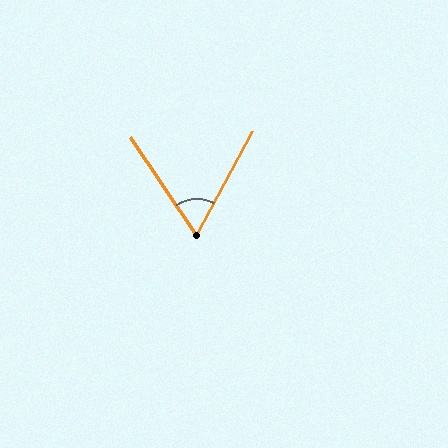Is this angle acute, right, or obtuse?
It is acute.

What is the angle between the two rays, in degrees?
Approximately 62 degrees.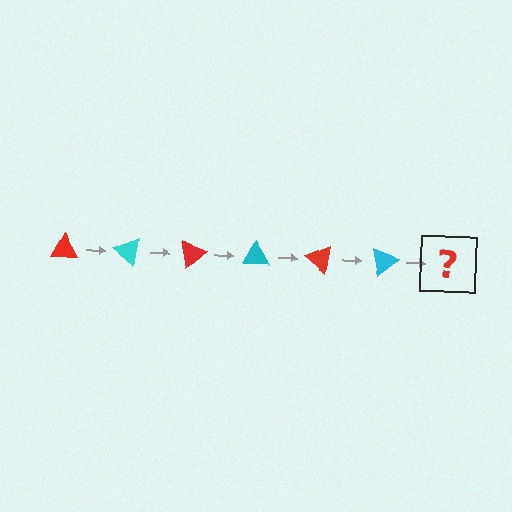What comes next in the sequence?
The next element should be a red triangle, rotated 240 degrees from the start.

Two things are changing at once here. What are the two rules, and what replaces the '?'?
The two rules are that it rotates 40 degrees each step and the color cycles through red and cyan. The '?' should be a red triangle, rotated 240 degrees from the start.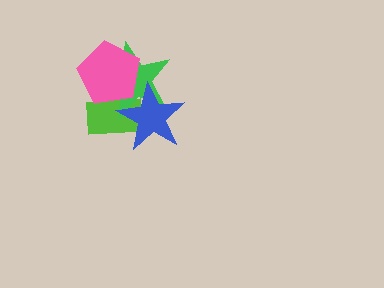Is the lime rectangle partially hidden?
Yes, it is partially covered by another shape.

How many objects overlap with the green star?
3 objects overlap with the green star.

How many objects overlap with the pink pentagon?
3 objects overlap with the pink pentagon.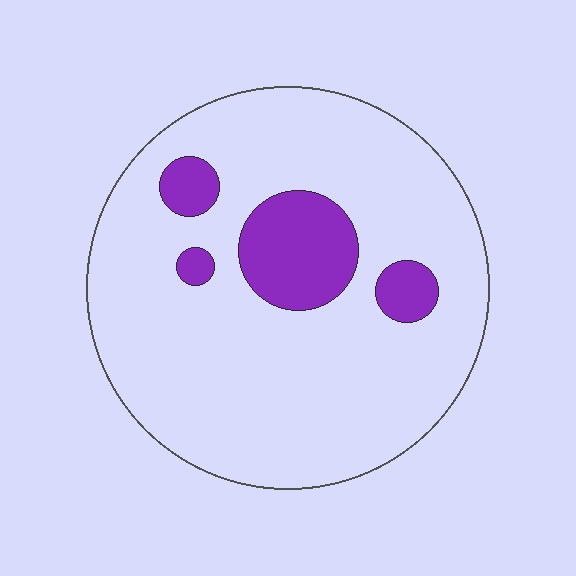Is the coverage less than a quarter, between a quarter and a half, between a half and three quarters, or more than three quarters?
Less than a quarter.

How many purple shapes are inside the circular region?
4.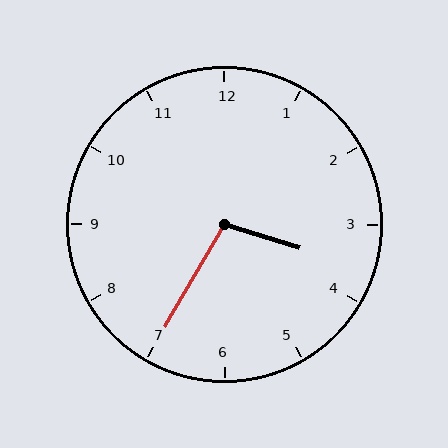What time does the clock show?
3:35.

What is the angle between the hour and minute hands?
Approximately 102 degrees.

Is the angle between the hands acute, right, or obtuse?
It is obtuse.